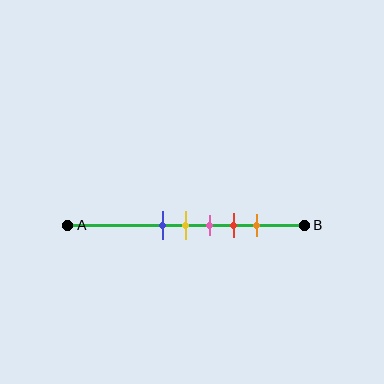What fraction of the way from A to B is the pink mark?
The pink mark is approximately 60% (0.6) of the way from A to B.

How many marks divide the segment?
There are 5 marks dividing the segment.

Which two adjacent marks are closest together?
The blue and yellow marks are the closest adjacent pair.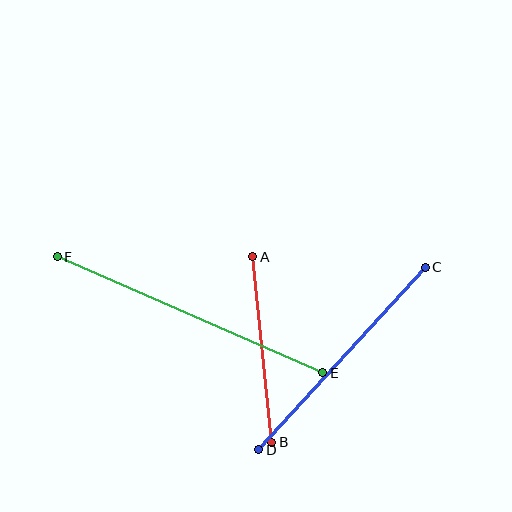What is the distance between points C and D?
The distance is approximately 247 pixels.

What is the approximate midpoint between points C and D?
The midpoint is at approximately (342, 358) pixels.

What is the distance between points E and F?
The distance is approximately 290 pixels.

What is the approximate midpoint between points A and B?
The midpoint is at approximately (262, 350) pixels.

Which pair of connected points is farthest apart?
Points E and F are farthest apart.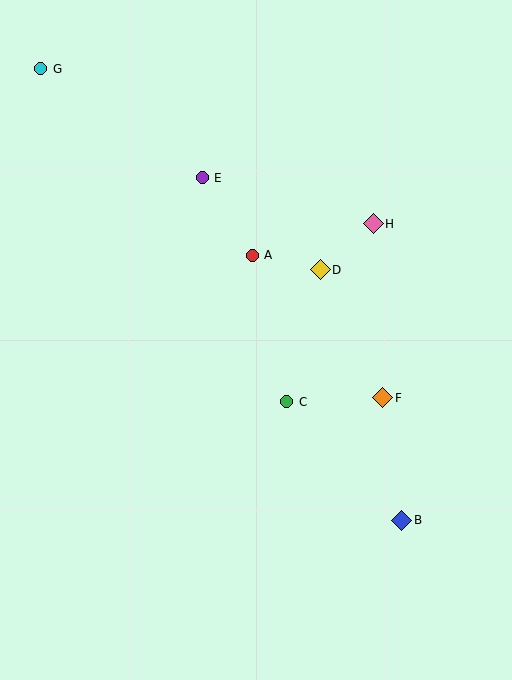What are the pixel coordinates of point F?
Point F is at (383, 398).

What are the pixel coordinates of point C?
Point C is at (287, 402).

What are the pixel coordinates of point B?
Point B is at (402, 520).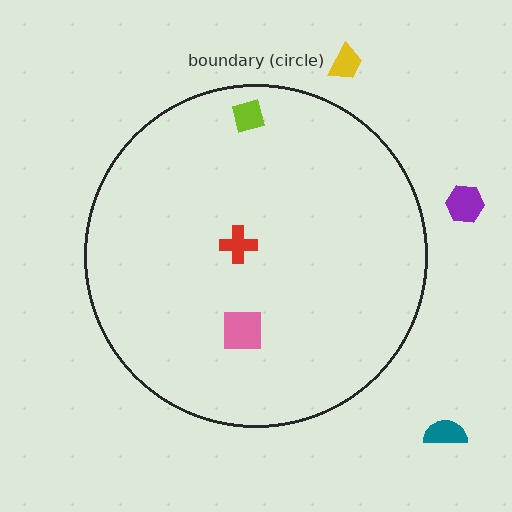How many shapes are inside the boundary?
3 inside, 3 outside.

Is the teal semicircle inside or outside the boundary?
Outside.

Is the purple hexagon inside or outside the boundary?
Outside.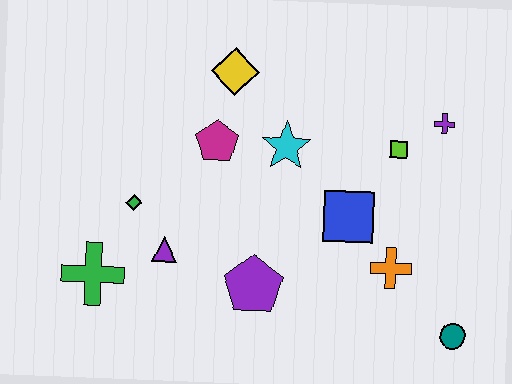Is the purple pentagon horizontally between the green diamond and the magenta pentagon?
No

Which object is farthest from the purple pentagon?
The purple cross is farthest from the purple pentagon.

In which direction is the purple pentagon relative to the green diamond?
The purple pentagon is to the right of the green diamond.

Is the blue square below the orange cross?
No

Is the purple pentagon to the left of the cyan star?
Yes